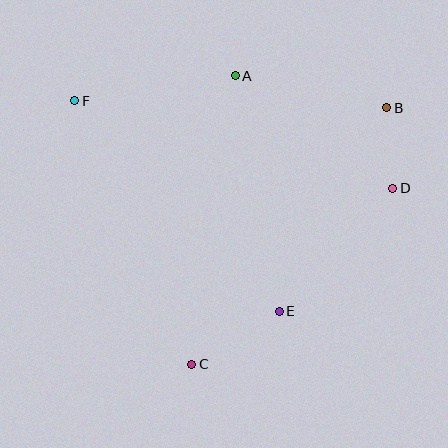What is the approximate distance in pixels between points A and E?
The distance between A and E is approximately 240 pixels.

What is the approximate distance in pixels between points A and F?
The distance between A and F is approximately 162 pixels.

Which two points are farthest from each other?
Points D and F are farthest from each other.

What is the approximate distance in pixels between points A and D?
The distance between A and D is approximately 194 pixels.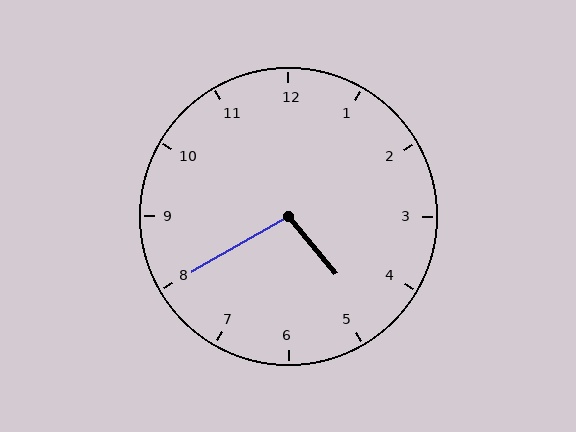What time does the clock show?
4:40.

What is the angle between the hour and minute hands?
Approximately 100 degrees.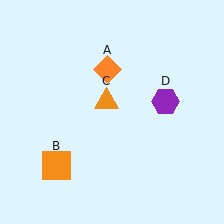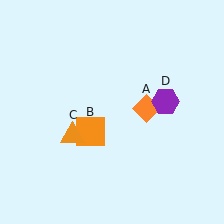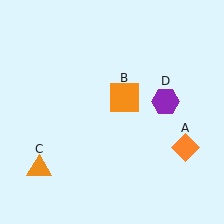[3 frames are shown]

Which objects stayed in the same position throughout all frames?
Purple hexagon (object D) remained stationary.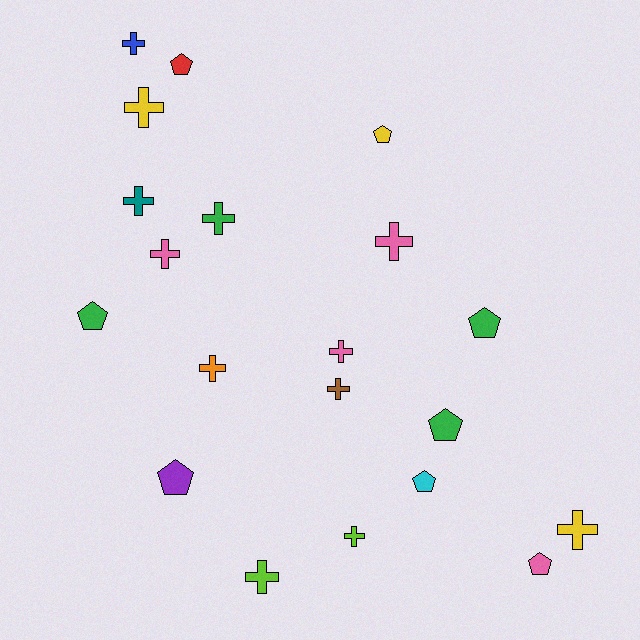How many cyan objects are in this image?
There is 1 cyan object.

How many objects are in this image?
There are 20 objects.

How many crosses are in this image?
There are 12 crosses.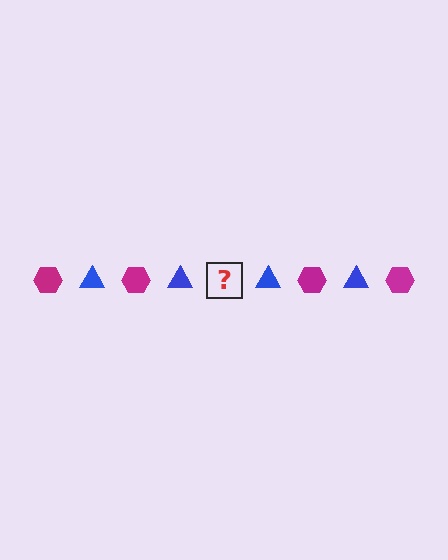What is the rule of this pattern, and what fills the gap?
The rule is that the pattern alternates between magenta hexagon and blue triangle. The gap should be filled with a magenta hexagon.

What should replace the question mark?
The question mark should be replaced with a magenta hexagon.